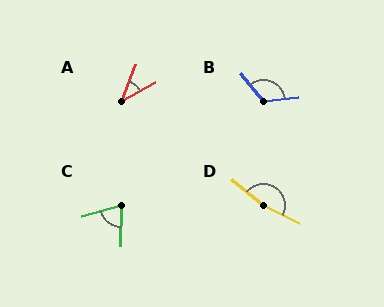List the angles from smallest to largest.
A (41°), C (73°), B (122°), D (167°).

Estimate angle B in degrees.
Approximately 122 degrees.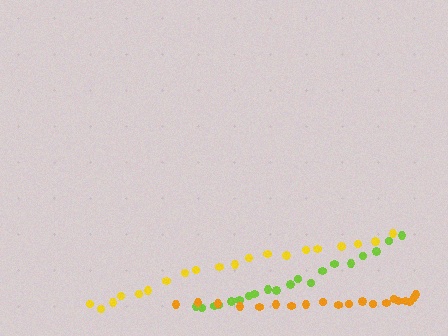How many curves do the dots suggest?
There are 3 distinct paths.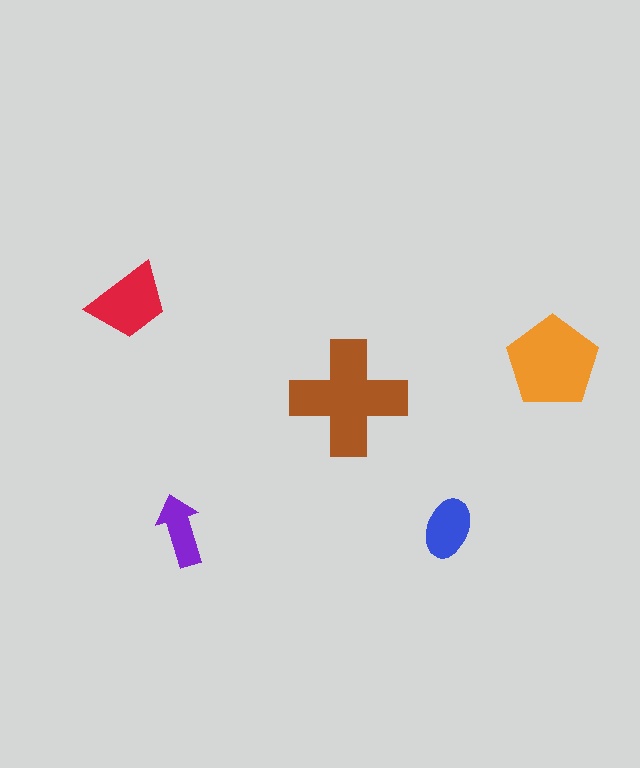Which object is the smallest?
The purple arrow.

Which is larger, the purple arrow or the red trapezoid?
The red trapezoid.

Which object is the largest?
The brown cross.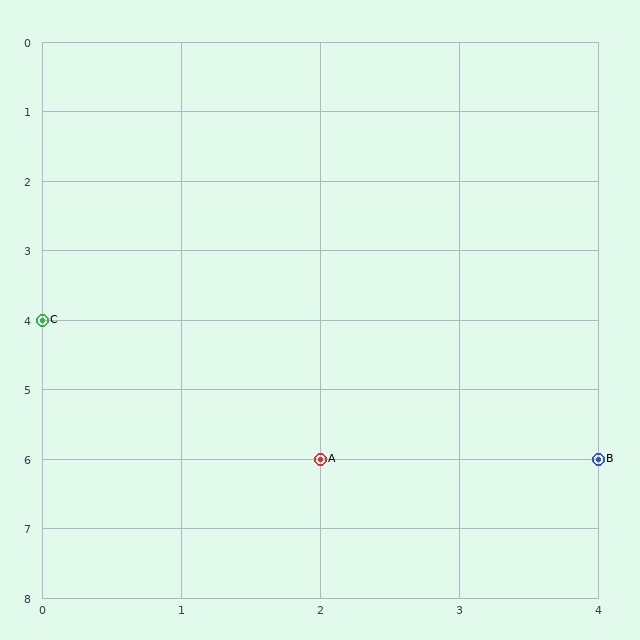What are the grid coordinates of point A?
Point A is at grid coordinates (2, 6).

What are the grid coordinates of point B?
Point B is at grid coordinates (4, 6).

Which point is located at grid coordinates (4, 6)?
Point B is at (4, 6).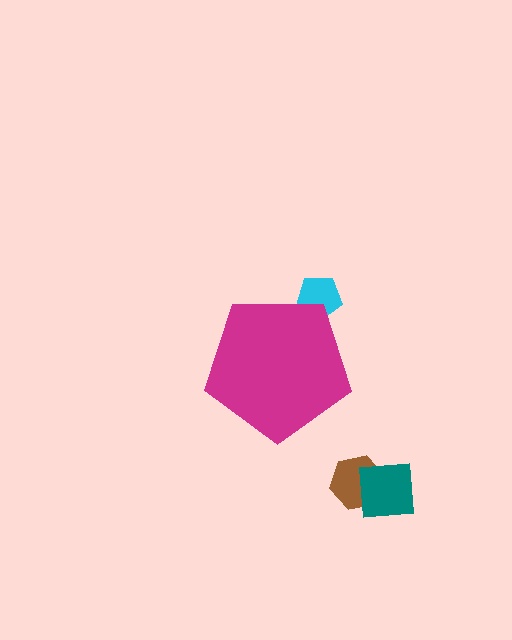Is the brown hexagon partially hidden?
No, the brown hexagon is fully visible.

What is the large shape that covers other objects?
A magenta pentagon.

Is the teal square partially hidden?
No, the teal square is fully visible.